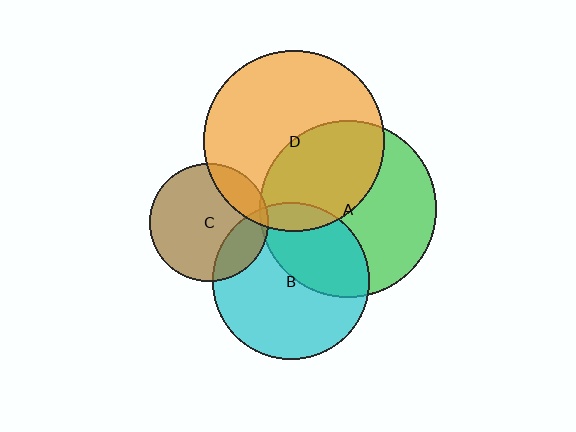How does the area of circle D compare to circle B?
Approximately 1.3 times.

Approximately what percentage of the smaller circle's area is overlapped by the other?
Approximately 10%.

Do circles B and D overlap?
Yes.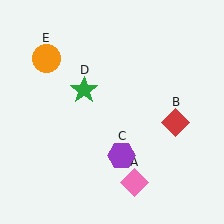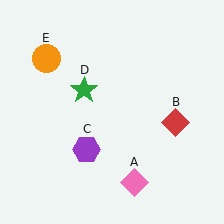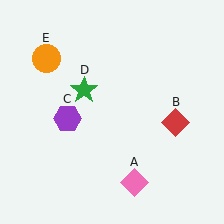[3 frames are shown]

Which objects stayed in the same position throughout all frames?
Pink diamond (object A) and red diamond (object B) and green star (object D) and orange circle (object E) remained stationary.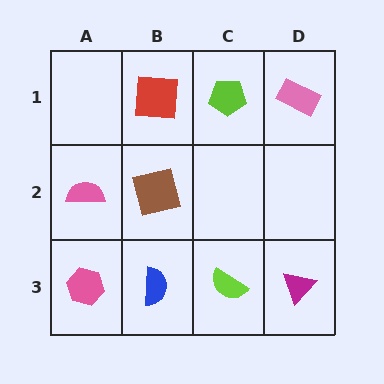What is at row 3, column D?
A magenta triangle.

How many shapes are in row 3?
4 shapes.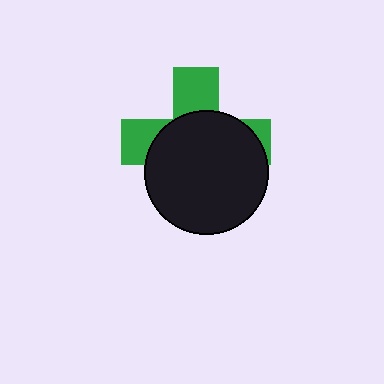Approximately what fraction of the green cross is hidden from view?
Roughly 65% of the green cross is hidden behind the black circle.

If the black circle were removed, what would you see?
You would see the complete green cross.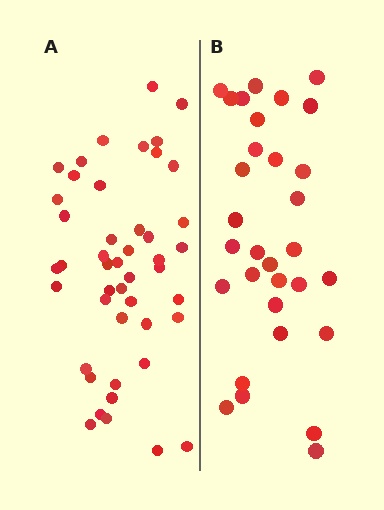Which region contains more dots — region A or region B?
Region A (the left region) has more dots.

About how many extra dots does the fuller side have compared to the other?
Region A has approximately 15 more dots than region B.